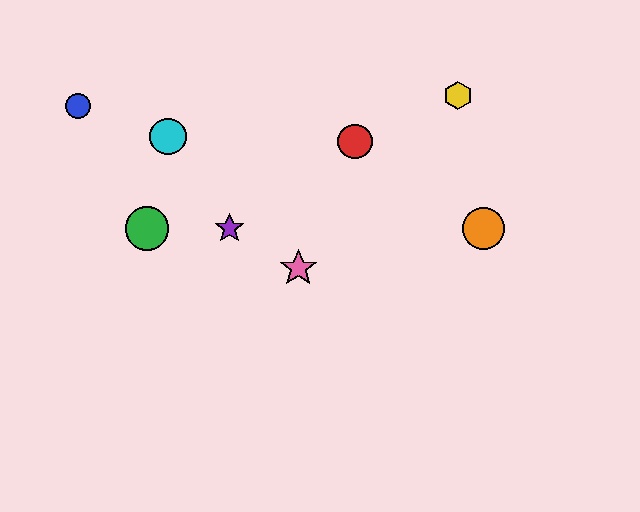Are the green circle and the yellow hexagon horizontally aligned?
No, the green circle is at y≈228 and the yellow hexagon is at y≈95.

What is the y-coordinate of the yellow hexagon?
The yellow hexagon is at y≈95.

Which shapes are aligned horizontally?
The green circle, the purple star, the orange circle are aligned horizontally.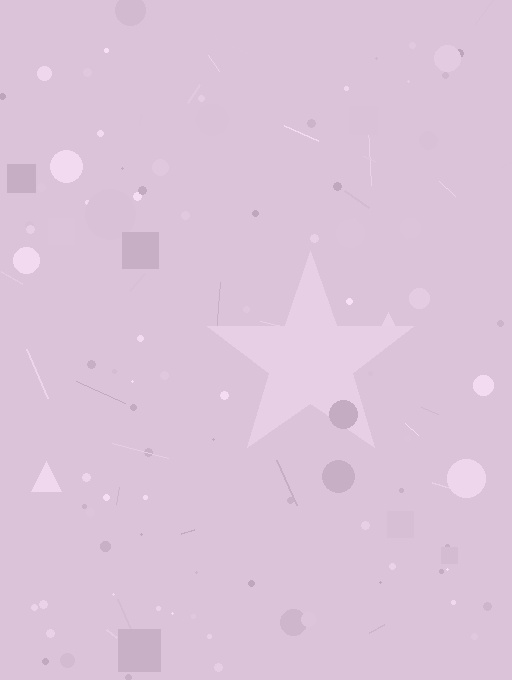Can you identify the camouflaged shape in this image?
The camouflaged shape is a star.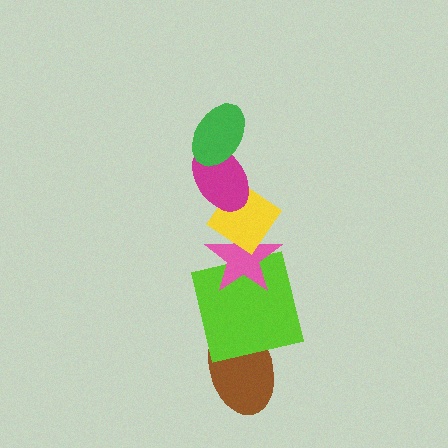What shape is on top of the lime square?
The pink star is on top of the lime square.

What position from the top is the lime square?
The lime square is 5th from the top.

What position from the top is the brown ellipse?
The brown ellipse is 6th from the top.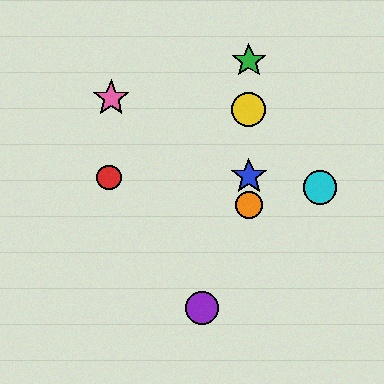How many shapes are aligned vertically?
4 shapes (the blue star, the green star, the yellow circle, the orange circle) are aligned vertically.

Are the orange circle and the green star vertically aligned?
Yes, both are at x≈249.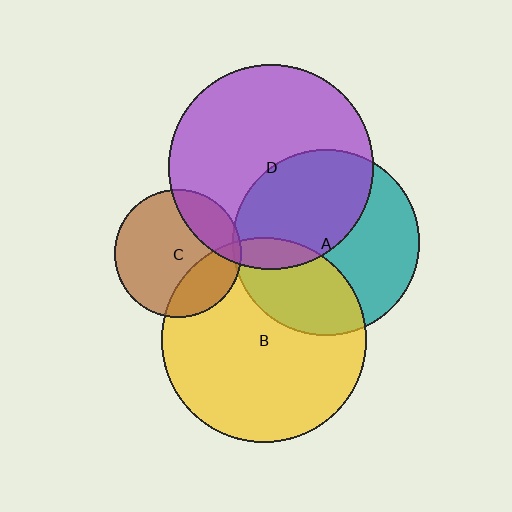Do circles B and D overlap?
Yes.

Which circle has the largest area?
Circle B (yellow).